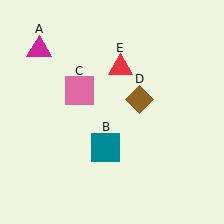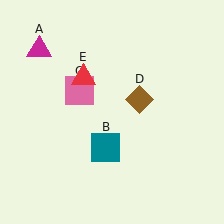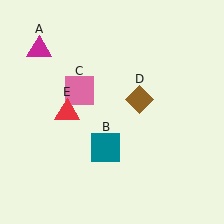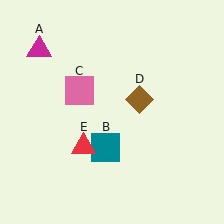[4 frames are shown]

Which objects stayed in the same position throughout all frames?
Magenta triangle (object A) and teal square (object B) and pink square (object C) and brown diamond (object D) remained stationary.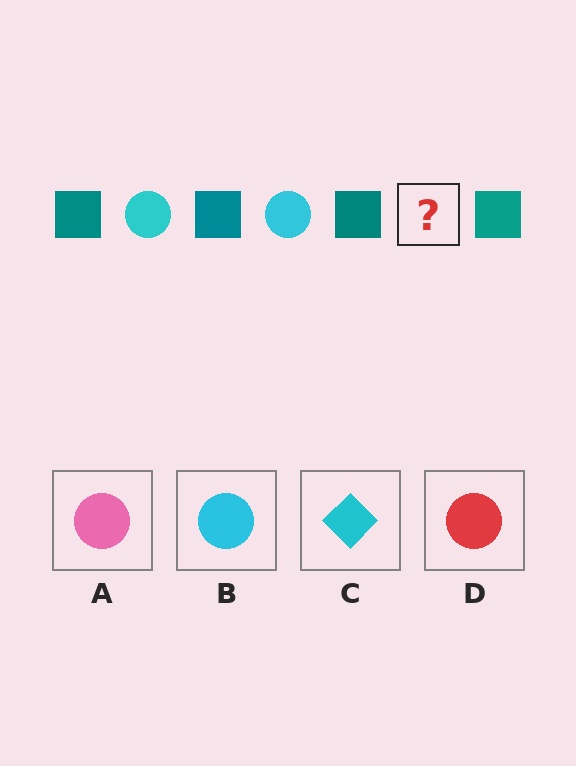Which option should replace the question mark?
Option B.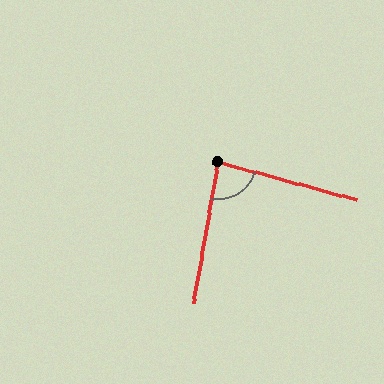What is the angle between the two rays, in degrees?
Approximately 85 degrees.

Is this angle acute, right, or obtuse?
It is acute.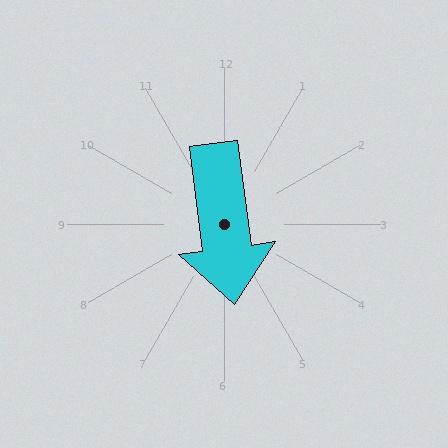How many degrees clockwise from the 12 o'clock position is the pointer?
Approximately 173 degrees.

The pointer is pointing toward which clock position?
Roughly 6 o'clock.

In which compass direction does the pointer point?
South.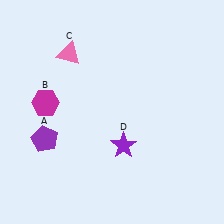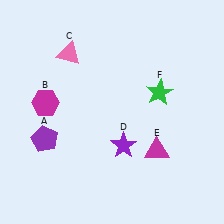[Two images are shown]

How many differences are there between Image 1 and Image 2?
There are 2 differences between the two images.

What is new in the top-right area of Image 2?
A green star (F) was added in the top-right area of Image 2.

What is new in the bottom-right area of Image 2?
A magenta triangle (E) was added in the bottom-right area of Image 2.